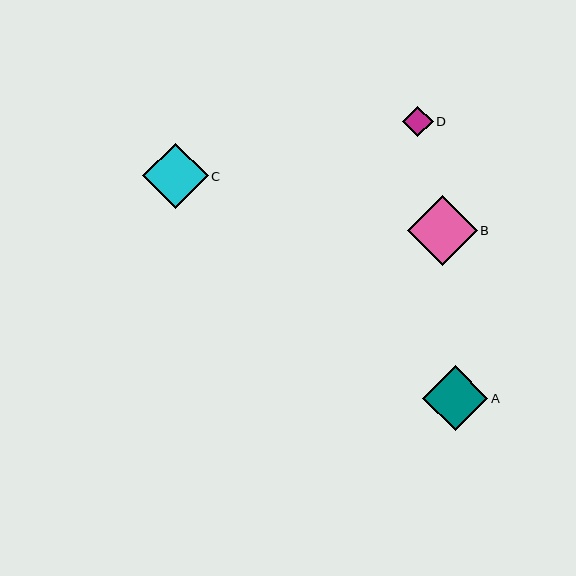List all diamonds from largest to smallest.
From largest to smallest: B, C, A, D.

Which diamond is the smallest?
Diamond D is the smallest with a size of approximately 30 pixels.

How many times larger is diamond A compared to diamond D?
Diamond A is approximately 2.1 times the size of diamond D.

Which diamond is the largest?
Diamond B is the largest with a size of approximately 70 pixels.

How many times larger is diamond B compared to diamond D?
Diamond B is approximately 2.3 times the size of diamond D.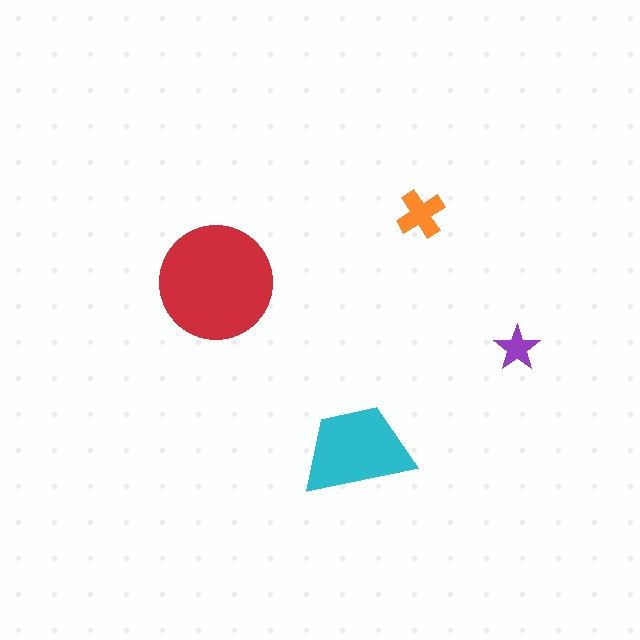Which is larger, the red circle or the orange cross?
The red circle.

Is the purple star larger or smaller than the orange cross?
Smaller.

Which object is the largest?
The red circle.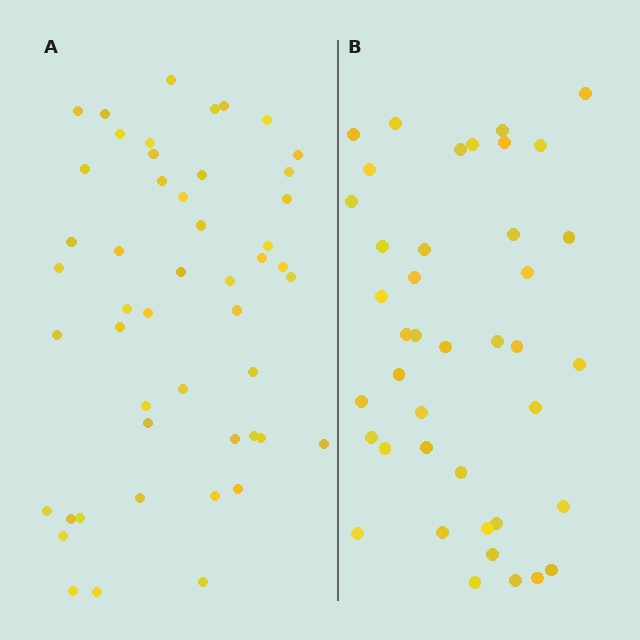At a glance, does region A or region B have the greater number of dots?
Region A (the left region) has more dots.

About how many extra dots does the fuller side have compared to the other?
Region A has roughly 8 or so more dots than region B.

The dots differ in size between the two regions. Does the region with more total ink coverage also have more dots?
No. Region B has more total ink coverage because its dots are larger, but region A actually contains more individual dots. Total area can be misleading — the number of items is what matters here.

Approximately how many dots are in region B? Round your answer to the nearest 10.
About 40 dots. (The exact count is 41, which rounds to 40.)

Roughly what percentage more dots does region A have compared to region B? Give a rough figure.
About 20% more.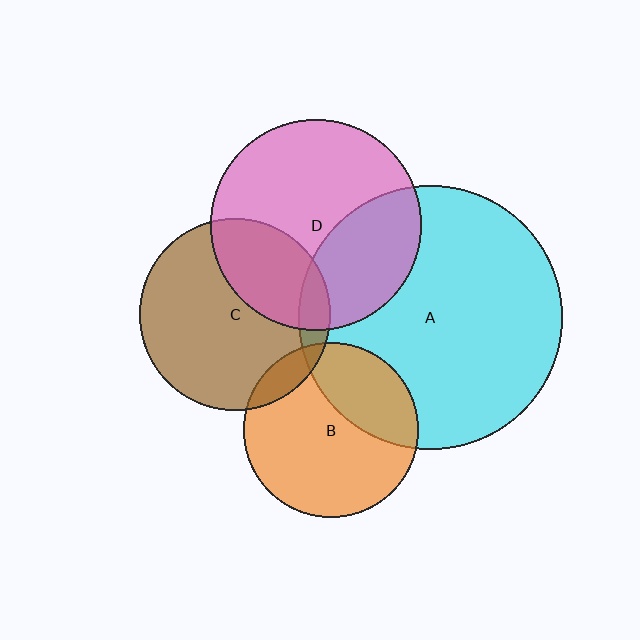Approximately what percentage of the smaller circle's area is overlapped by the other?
Approximately 10%.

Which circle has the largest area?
Circle A (cyan).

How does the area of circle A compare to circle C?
Approximately 1.9 times.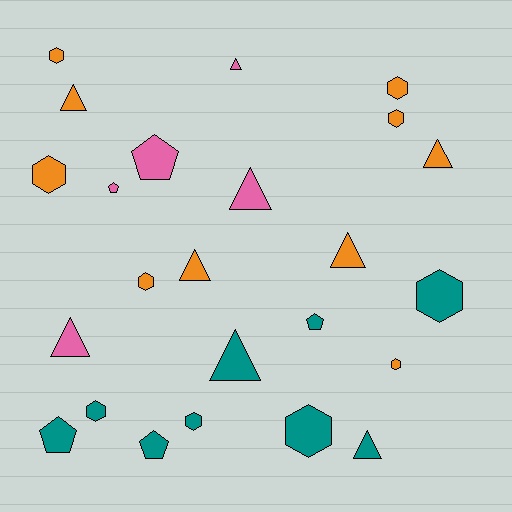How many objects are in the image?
There are 24 objects.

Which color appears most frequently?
Orange, with 10 objects.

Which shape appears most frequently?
Hexagon, with 10 objects.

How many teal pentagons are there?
There are 3 teal pentagons.